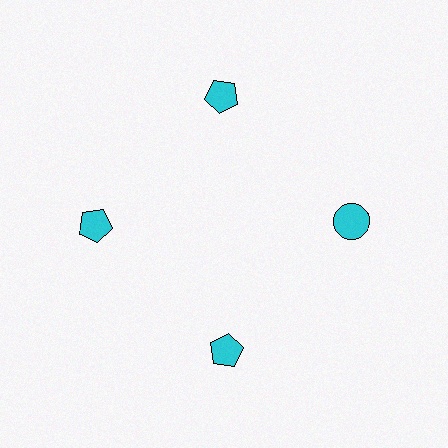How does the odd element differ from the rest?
It has a different shape: circle instead of pentagon.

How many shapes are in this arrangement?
There are 4 shapes arranged in a ring pattern.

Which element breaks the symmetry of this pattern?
The cyan circle at roughly the 3 o'clock position breaks the symmetry. All other shapes are cyan pentagons.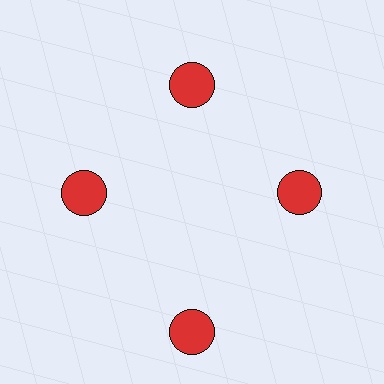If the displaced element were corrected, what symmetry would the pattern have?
It would have 4-fold rotational symmetry — the pattern would map onto itself every 90 degrees.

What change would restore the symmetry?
The symmetry would be restored by moving it inward, back onto the ring so that all 4 circles sit at equal angles and equal distance from the center.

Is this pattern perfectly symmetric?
No. The 4 red circles are arranged in a ring, but one element near the 6 o'clock position is pushed outward from the center, breaking the 4-fold rotational symmetry.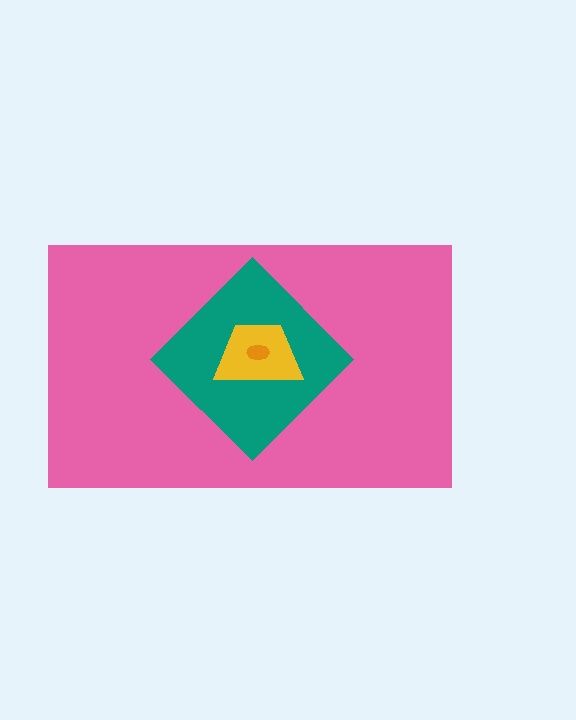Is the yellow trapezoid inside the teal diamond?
Yes.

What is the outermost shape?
The pink rectangle.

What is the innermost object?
The orange ellipse.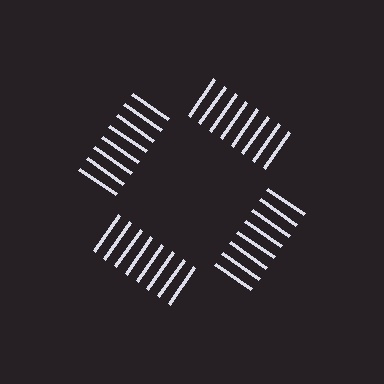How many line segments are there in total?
32 — 8 along each of the 4 edges.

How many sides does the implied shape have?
4 sides — the line-ends trace a square.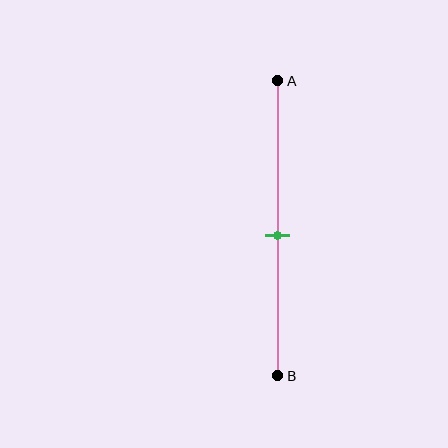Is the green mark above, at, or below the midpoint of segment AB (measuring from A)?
The green mark is approximately at the midpoint of segment AB.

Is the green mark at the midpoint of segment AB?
Yes, the mark is approximately at the midpoint.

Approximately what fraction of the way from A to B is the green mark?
The green mark is approximately 50% of the way from A to B.